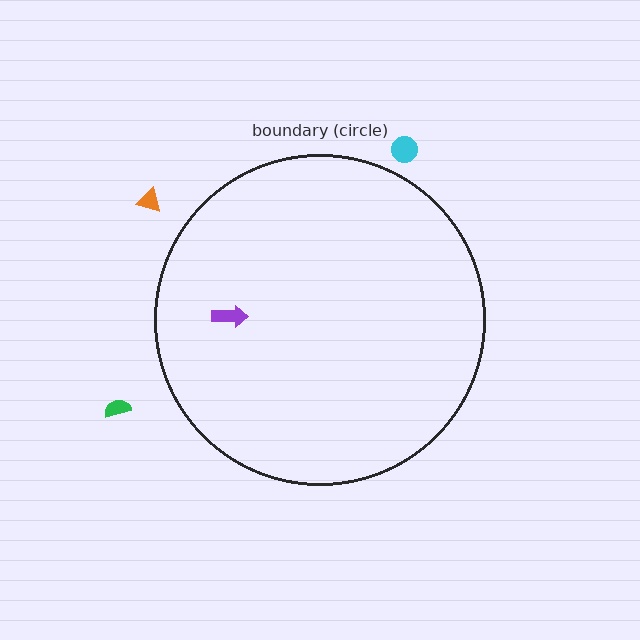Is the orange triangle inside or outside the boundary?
Outside.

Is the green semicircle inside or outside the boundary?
Outside.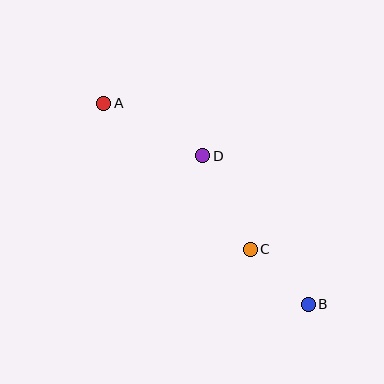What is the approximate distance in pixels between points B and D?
The distance between B and D is approximately 183 pixels.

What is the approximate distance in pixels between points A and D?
The distance between A and D is approximately 112 pixels.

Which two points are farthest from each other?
Points A and B are farthest from each other.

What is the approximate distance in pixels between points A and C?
The distance between A and C is approximately 207 pixels.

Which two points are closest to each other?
Points B and C are closest to each other.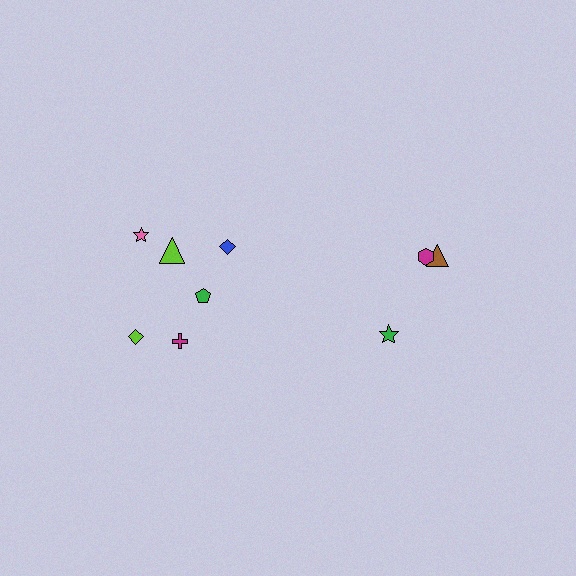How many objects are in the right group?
There are 3 objects.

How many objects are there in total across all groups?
There are 9 objects.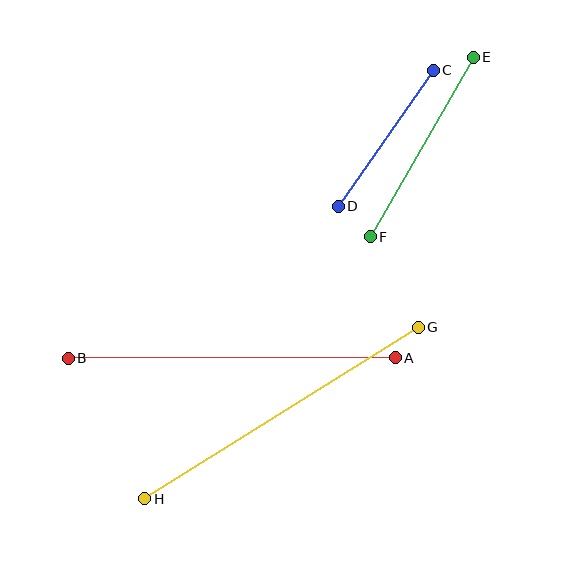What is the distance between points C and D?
The distance is approximately 166 pixels.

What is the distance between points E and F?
The distance is approximately 207 pixels.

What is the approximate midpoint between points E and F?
The midpoint is at approximately (422, 147) pixels.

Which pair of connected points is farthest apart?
Points A and B are farthest apart.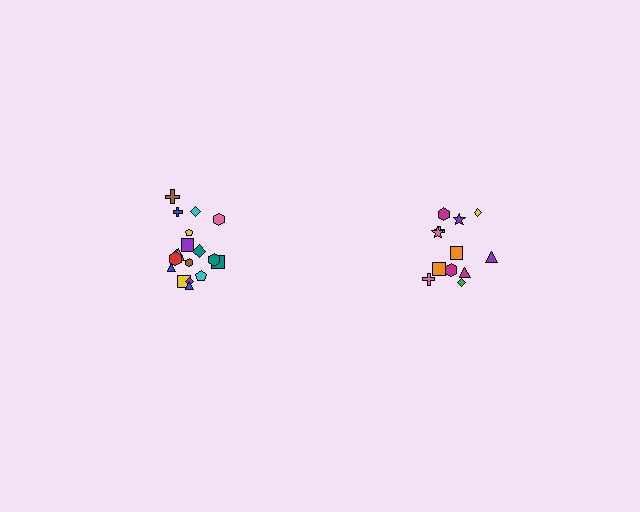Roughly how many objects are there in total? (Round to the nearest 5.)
Roughly 30 objects in total.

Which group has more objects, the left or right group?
The left group.